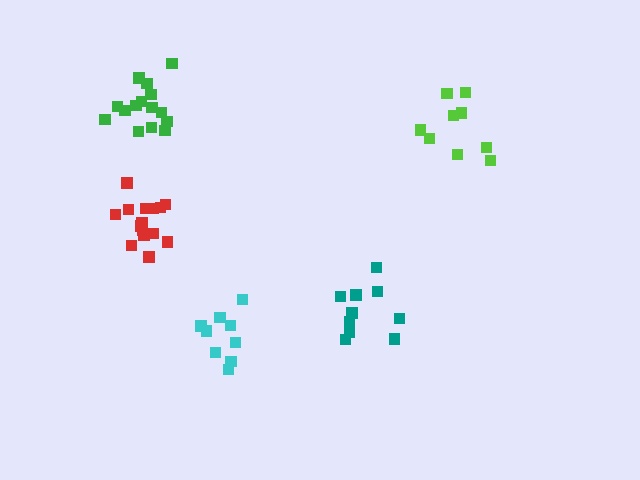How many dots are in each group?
Group 1: 15 dots, Group 2: 9 dots, Group 3: 9 dots, Group 4: 15 dots, Group 5: 10 dots (58 total).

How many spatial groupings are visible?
There are 5 spatial groupings.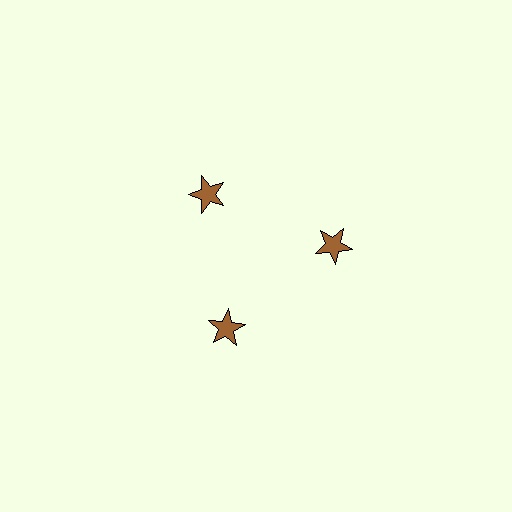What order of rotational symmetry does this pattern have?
This pattern has 3-fold rotational symmetry.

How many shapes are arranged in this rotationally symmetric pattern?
There are 3 shapes, arranged in 3 groups of 1.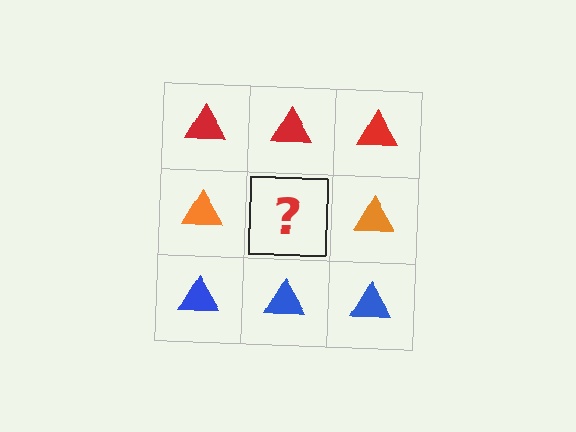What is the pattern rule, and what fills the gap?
The rule is that each row has a consistent color. The gap should be filled with an orange triangle.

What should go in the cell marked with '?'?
The missing cell should contain an orange triangle.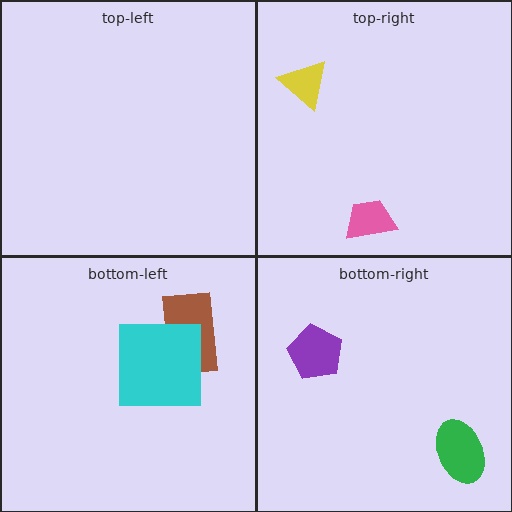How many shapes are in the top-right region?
2.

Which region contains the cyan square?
The bottom-left region.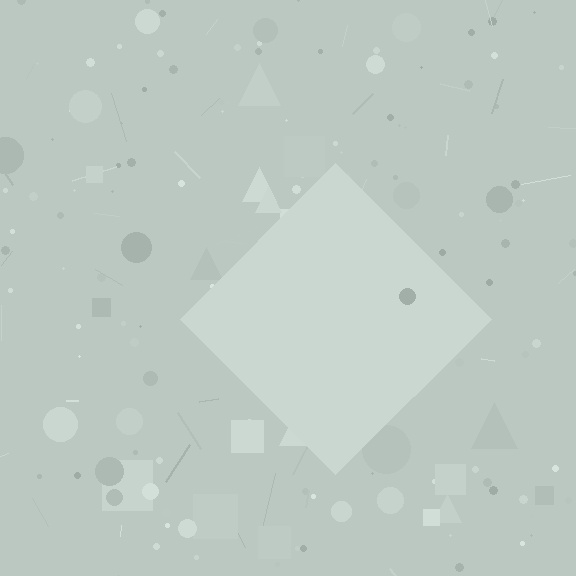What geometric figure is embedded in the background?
A diamond is embedded in the background.